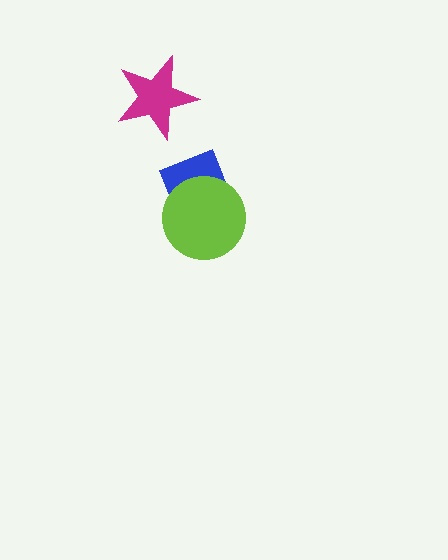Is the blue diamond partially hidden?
Yes, it is partially covered by another shape.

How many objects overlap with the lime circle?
1 object overlaps with the lime circle.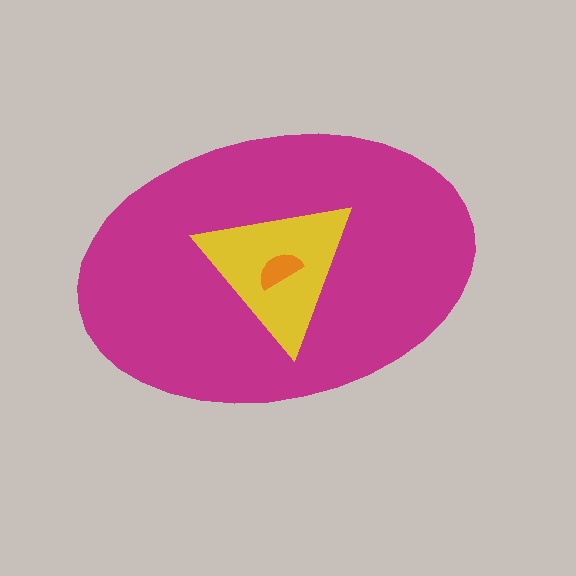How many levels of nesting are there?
3.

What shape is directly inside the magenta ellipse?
The yellow triangle.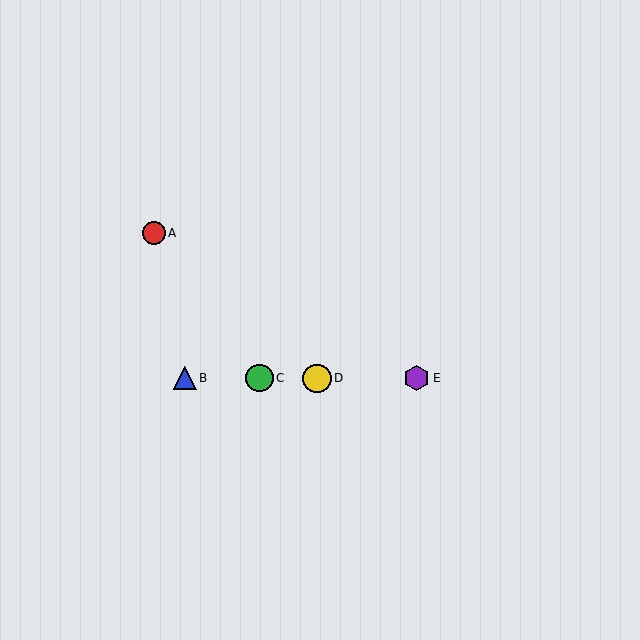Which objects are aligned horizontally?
Objects B, C, D, E are aligned horizontally.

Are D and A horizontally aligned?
No, D is at y≈378 and A is at y≈233.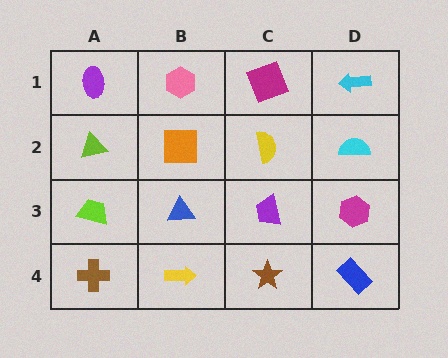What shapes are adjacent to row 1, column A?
A lime triangle (row 2, column A), a pink hexagon (row 1, column B).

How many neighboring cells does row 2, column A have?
3.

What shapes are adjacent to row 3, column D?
A cyan semicircle (row 2, column D), a blue rectangle (row 4, column D), a purple trapezoid (row 3, column C).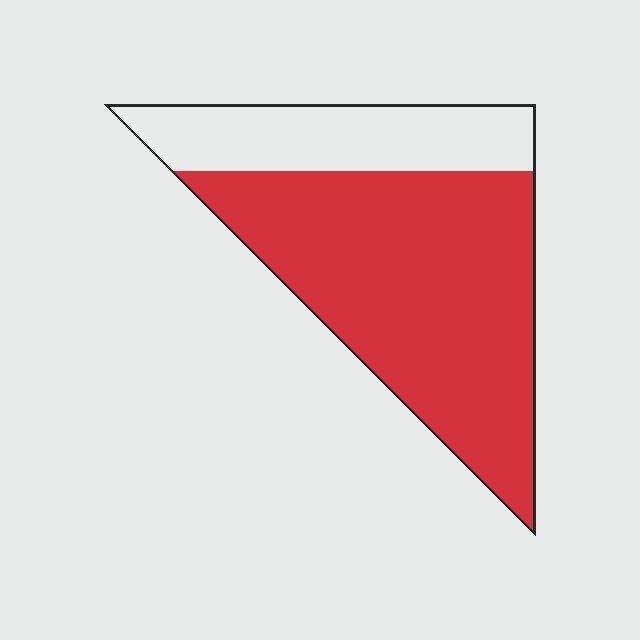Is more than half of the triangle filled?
Yes.